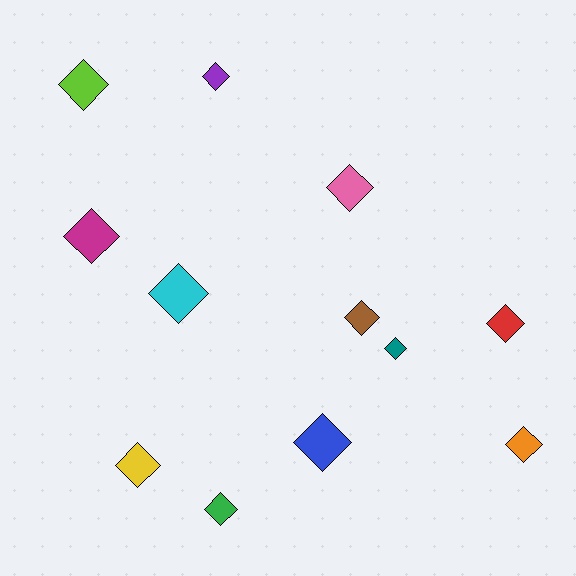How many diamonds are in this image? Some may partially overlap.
There are 12 diamonds.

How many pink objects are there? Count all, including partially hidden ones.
There is 1 pink object.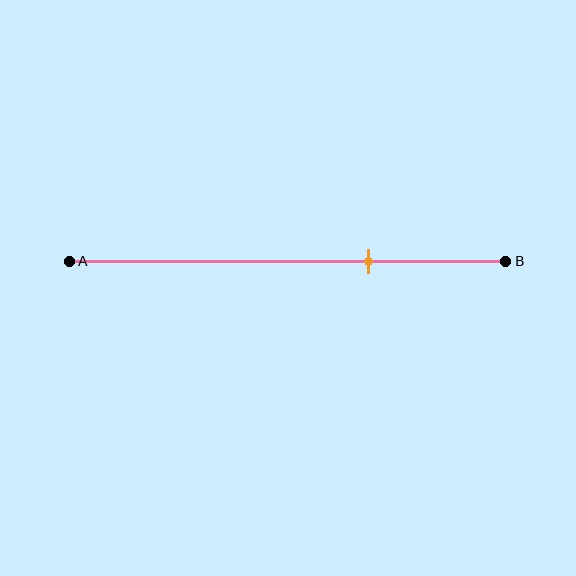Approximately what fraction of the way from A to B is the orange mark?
The orange mark is approximately 70% of the way from A to B.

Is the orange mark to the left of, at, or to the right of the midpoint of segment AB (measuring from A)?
The orange mark is to the right of the midpoint of segment AB.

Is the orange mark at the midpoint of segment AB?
No, the mark is at about 70% from A, not at the 50% midpoint.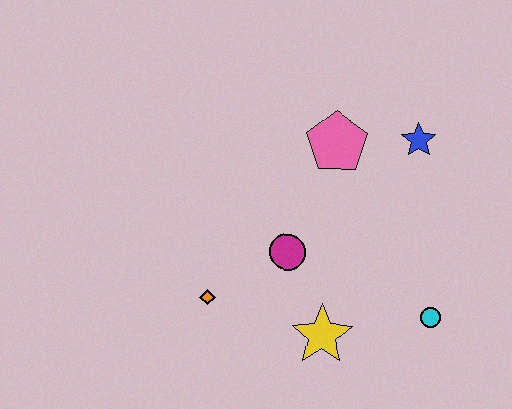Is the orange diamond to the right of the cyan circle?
No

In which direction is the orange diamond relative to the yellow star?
The orange diamond is to the left of the yellow star.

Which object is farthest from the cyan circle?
The orange diamond is farthest from the cyan circle.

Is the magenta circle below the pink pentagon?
Yes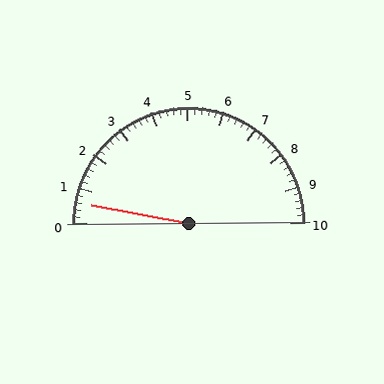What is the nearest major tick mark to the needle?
The nearest major tick mark is 1.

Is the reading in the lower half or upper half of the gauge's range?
The reading is in the lower half of the range (0 to 10).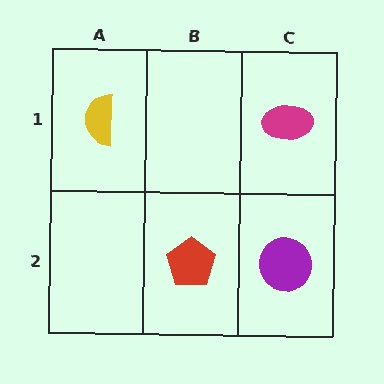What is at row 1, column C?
A magenta ellipse.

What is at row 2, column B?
A red pentagon.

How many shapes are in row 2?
2 shapes.